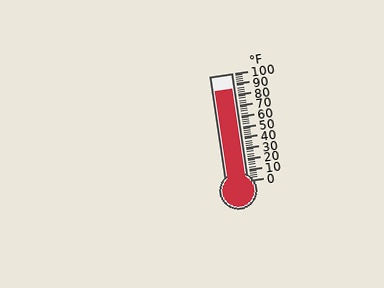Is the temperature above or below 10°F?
The temperature is above 10°F.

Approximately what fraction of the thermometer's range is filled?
The thermometer is filled to approximately 85% of its range.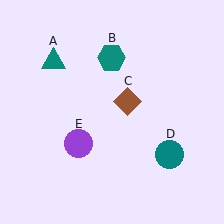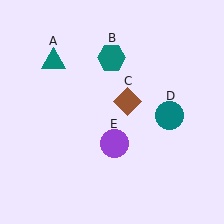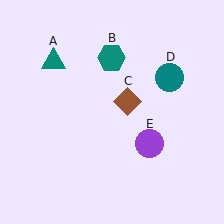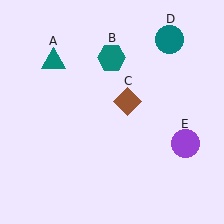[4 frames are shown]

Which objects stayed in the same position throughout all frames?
Teal triangle (object A) and teal hexagon (object B) and brown diamond (object C) remained stationary.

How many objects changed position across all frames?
2 objects changed position: teal circle (object D), purple circle (object E).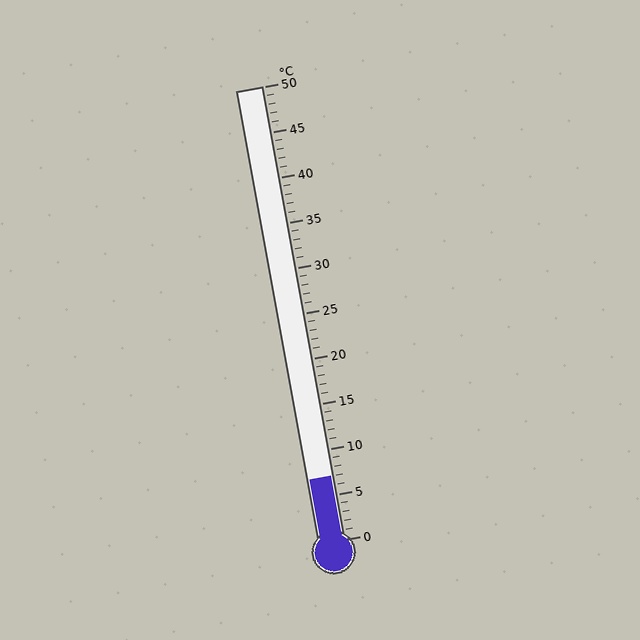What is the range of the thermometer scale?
The thermometer scale ranges from 0°C to 50°C.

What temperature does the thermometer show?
The thermometer shows approximately 7°C.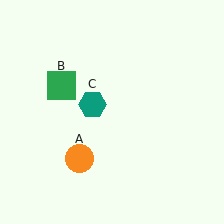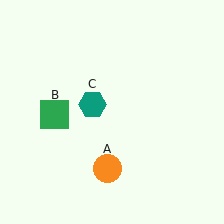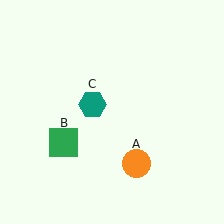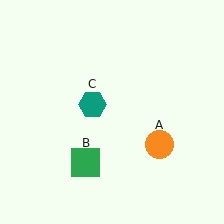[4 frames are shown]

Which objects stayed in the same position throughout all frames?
Teal hexagon (object C) remained stationary.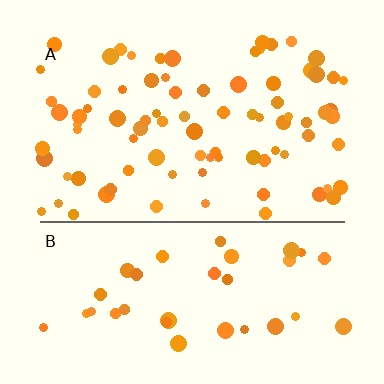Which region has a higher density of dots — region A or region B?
A (the top).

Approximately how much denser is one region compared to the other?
Approximately 2.1× — region A over region B.